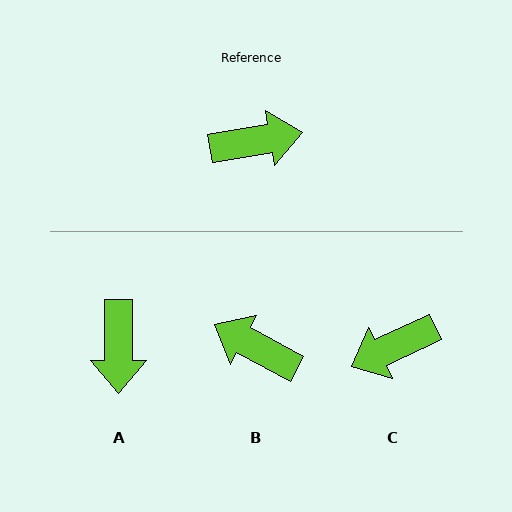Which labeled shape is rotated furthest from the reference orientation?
C, about 165 degrees away.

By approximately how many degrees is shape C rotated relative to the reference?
Approximately 165 degrees clockwise.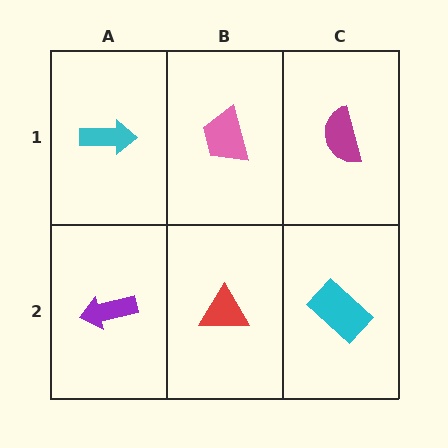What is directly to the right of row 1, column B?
A magenta semicircle.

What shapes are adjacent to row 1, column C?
A cyan rectangle (row 2, column C), a pink trapezoid (row 1, column B).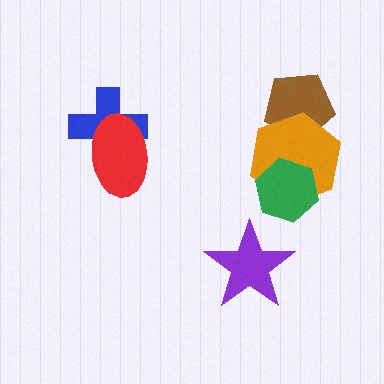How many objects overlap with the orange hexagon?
2 objects overlap with the orange hexagon.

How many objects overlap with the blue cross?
1 object overlaps with the blue cross.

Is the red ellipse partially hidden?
No, no other shape covers it.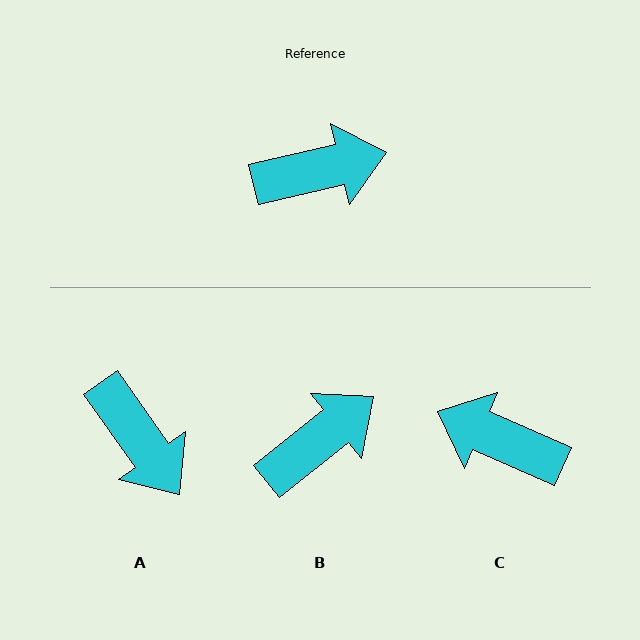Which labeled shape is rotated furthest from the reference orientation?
C, about 143 degrees away.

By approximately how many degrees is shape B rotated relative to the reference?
Approximately 25 degrees counter-clockwise.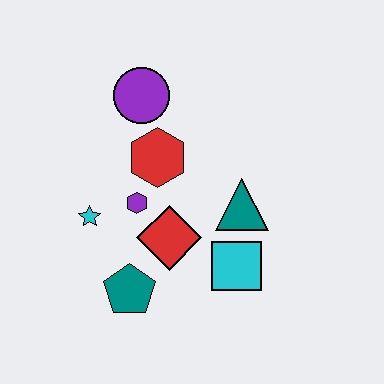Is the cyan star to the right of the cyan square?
No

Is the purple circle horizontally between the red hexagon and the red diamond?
No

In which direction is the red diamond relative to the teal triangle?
The red diamond is to the left of the teal triangle.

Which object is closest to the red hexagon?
The purple hexagon is closest to the red hexagon.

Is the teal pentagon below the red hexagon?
Yes